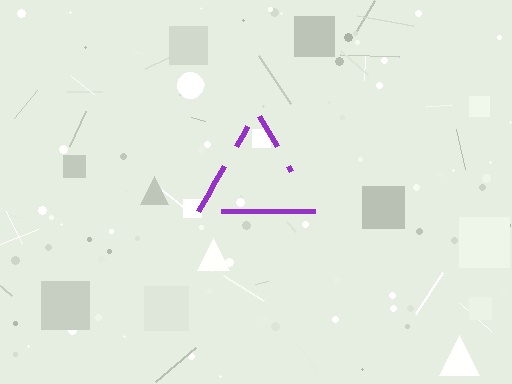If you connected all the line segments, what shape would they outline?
They would outline a triangle.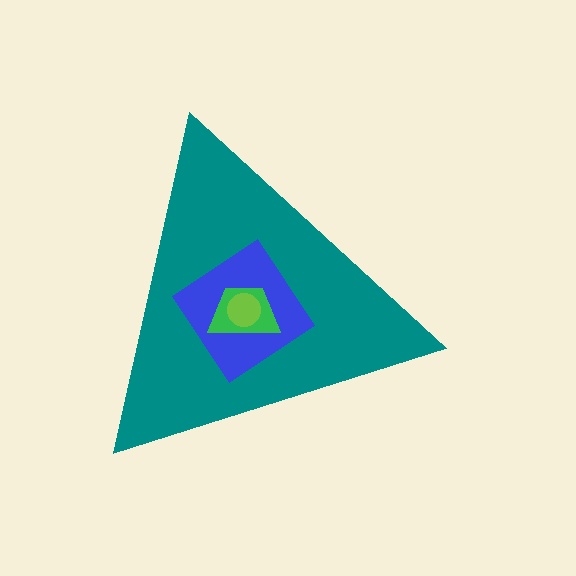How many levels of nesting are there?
4.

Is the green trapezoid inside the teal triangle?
Yes.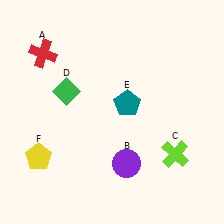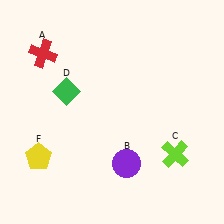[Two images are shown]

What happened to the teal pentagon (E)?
The teal pentagon (E) was removed in Image 2. It was in the top-right area of Image 1.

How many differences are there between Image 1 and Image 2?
There is 1 difference between the two images.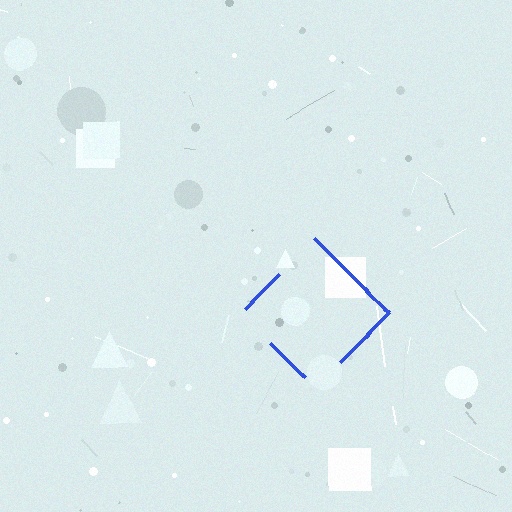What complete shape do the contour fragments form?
The contour fragments form a diamond.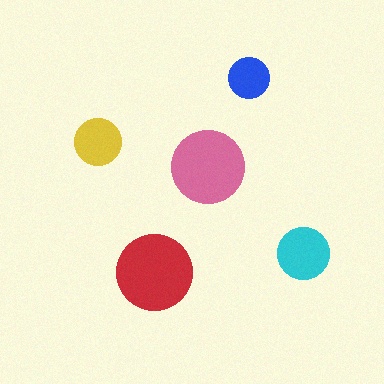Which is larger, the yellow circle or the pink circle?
The pink one.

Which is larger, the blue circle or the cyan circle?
The cyan one.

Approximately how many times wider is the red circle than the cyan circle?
About 1.5 times wider.